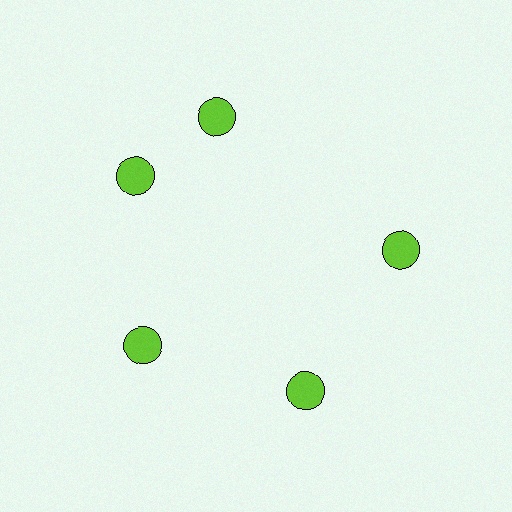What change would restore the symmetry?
The symmetry would be restored by rotating it back into even spacing with its neighbors so that all 5 circles sit at equal angles and equal distance from the center.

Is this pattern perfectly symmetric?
No. The 5 lime circles are arranged in a ring, but one element near the 1 o'clock position is rotated out of alignment along the ring, breaking the 5-fold rotational symmetry.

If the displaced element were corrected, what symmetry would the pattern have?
It would have 5-fold rotational symmetry — the pattern would map onto itself every 72 degrees.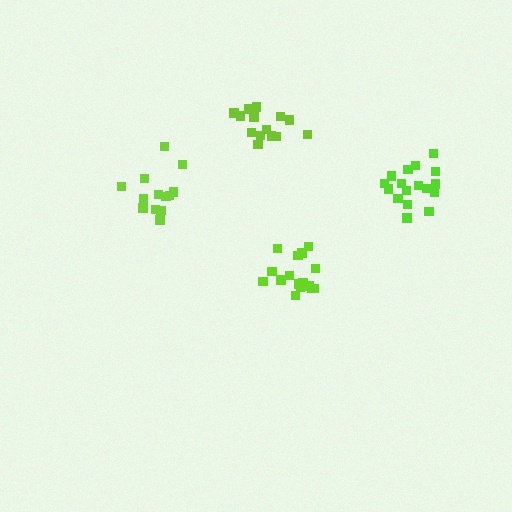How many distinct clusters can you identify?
There are 4 distinct clusters.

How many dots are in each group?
Group 1: 16 dots, Group 2: 13 dots, Group 3: 17 dots, Group 4: 14 dots (60 total).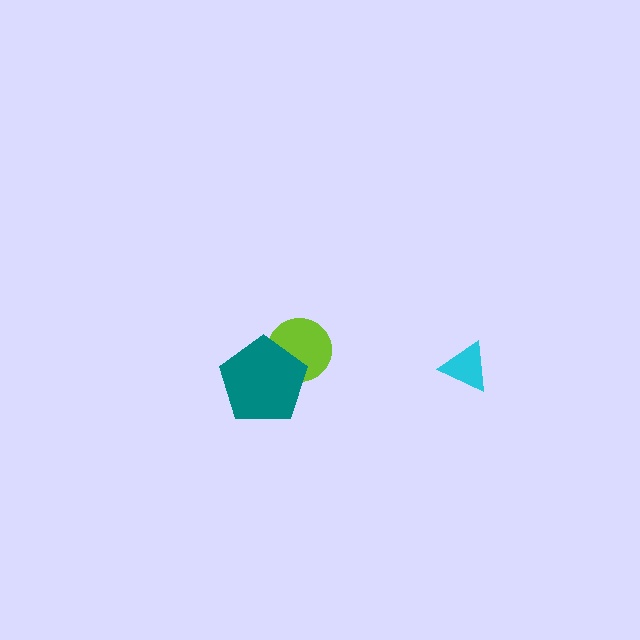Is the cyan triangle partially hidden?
No, no other shape covers it.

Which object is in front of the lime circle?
The teal pentagon is in front of the lime circle.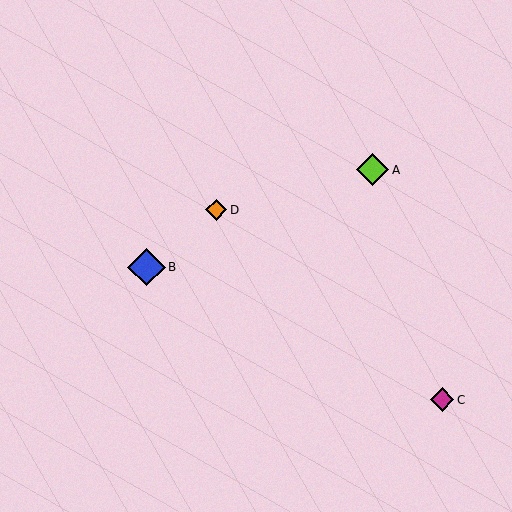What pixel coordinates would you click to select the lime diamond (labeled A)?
Click at (373, 170) to select the lime diamond A.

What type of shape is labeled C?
Shape C is a magenta diamond.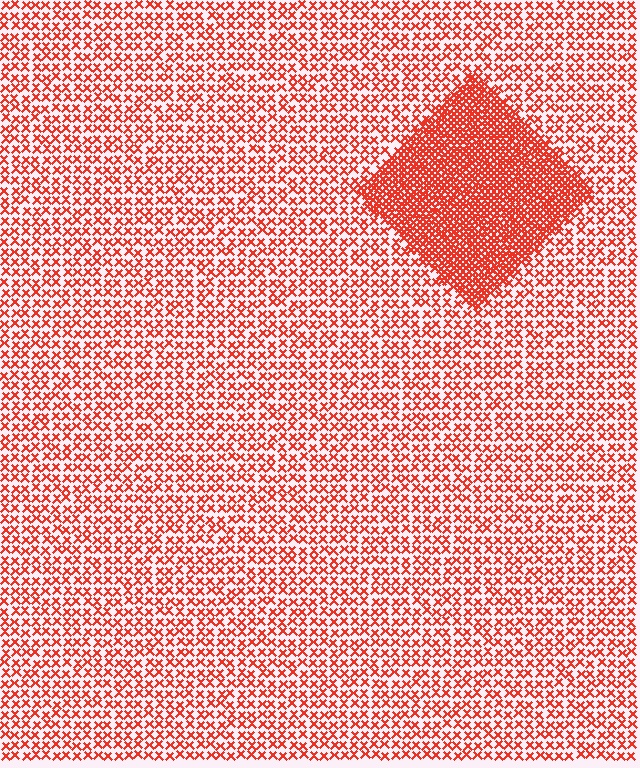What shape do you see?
I see a diamond.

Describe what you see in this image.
The image contains small red elements arranged at two different densities. A diamond-shaped region is visible where the elements are more densely packed than the surrounding area.